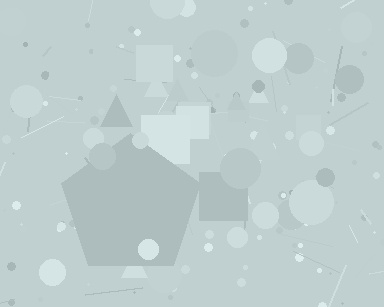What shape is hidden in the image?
A pentagon is hidden in the image.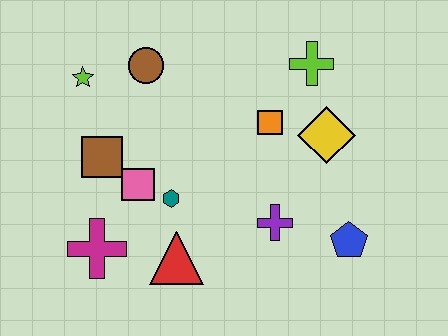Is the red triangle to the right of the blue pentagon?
No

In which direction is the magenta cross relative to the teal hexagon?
The magenta cross is to the left of the teal hexagon.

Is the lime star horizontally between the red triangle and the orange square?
No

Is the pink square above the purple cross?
Yes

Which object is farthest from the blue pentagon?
The lime star is farthest from the blue pentagon.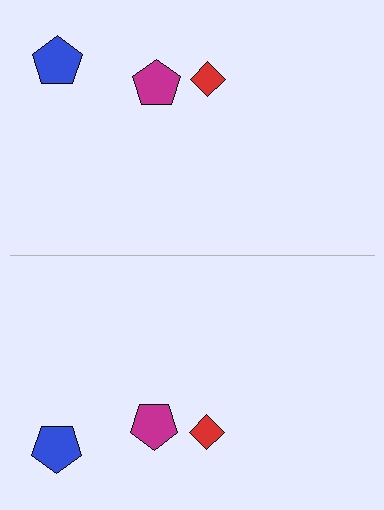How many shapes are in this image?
There are 6 shapes in this image.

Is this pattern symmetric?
Yes, this pattern has bilateral (reflection) symmetry.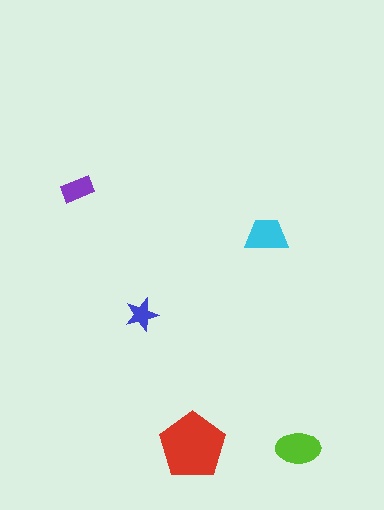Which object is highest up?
The purple rectangle is topmost.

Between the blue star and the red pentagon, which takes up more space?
The red pentagon.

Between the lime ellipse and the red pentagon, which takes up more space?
The red pentagon.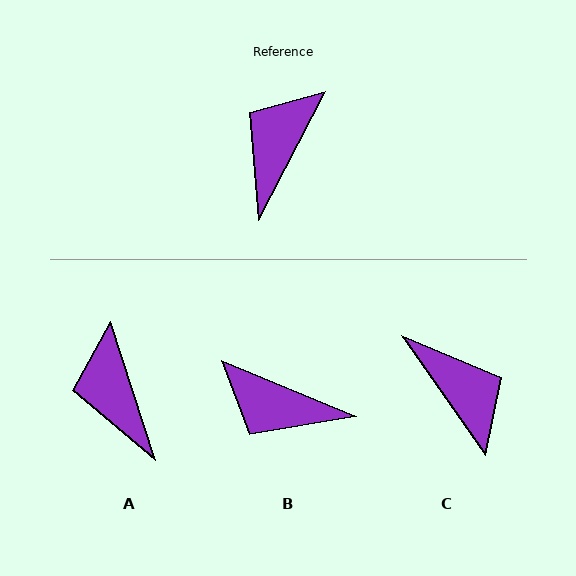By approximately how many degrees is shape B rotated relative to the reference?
Approximately 95 degrees counter-clockwise.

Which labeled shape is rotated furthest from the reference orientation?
C, about 117 degrees away.